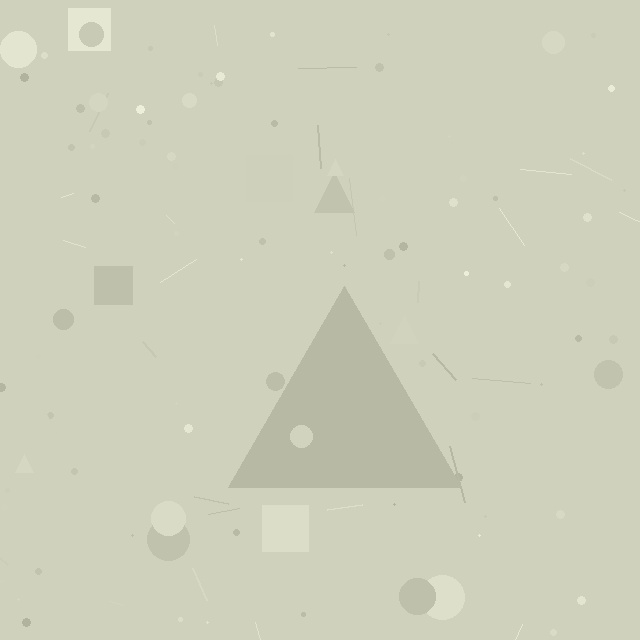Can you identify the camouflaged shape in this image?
The camouflaged shape is a triangle.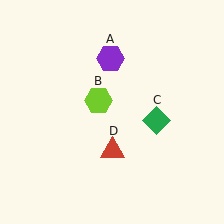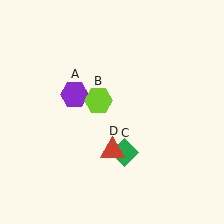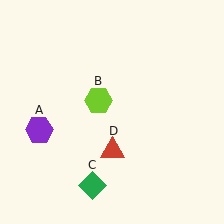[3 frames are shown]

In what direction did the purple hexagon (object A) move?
The purple hexagon (object A) moved down and to the left.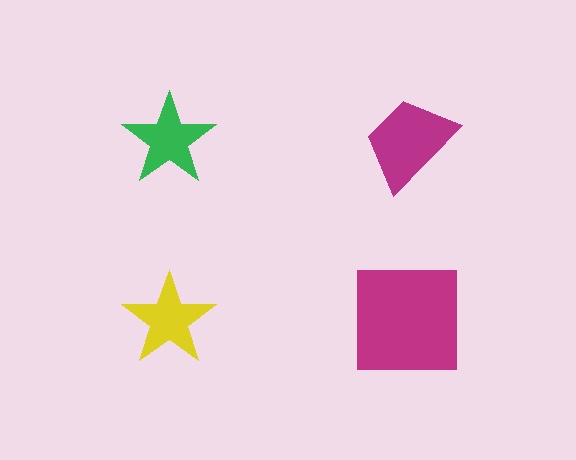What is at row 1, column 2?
A magenta trapezoid.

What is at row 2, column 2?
A magenta square.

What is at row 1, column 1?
A green star.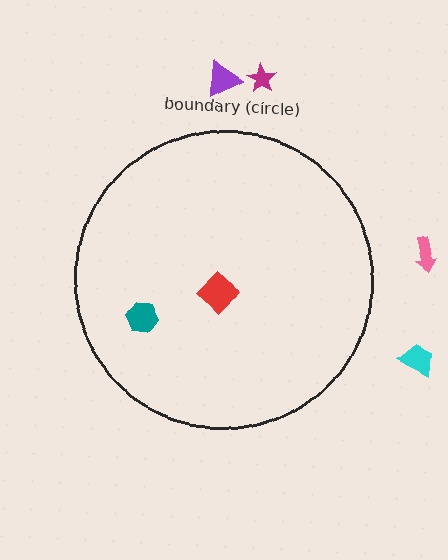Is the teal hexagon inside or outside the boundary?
Inside.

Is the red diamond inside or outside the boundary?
Inside.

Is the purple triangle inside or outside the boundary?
Outside.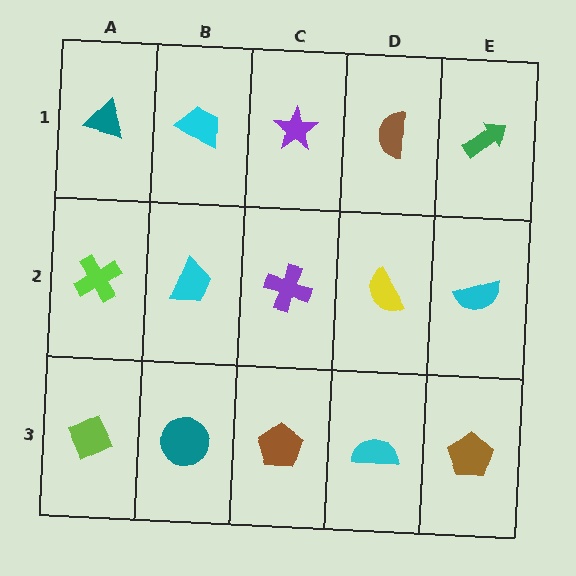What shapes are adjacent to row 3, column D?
A yellow semicircle (row 2, column D), a brown pentagon (row 3, column C), a brown pentagon (row 3, column E).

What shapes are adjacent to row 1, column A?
A lime cross (row 2, column A), a cyan trapezoid (row 1, column B).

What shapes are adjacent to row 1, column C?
A purple cross (row 2, column C), a cyan trapezoid (row 1, column B), a brown semicircle (row 1, column D).